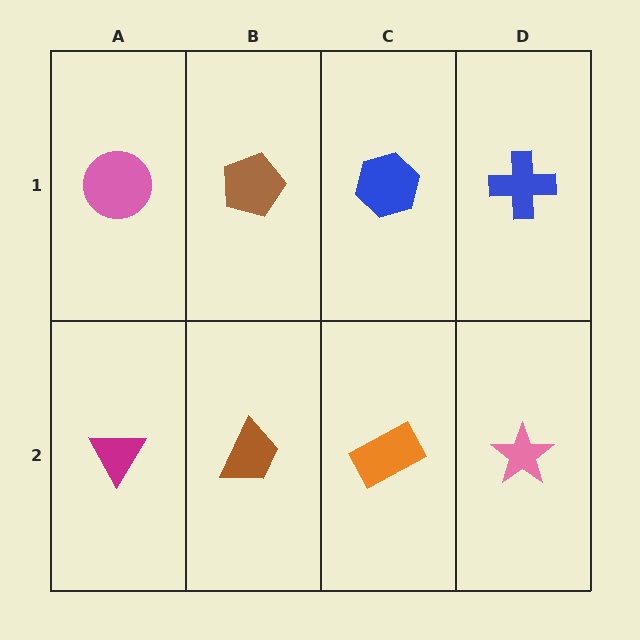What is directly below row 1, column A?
A magenta triangle.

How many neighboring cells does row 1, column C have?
3.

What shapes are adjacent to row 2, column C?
A blue hexagon (row 1, column C), a brown trapezoid (row 2, column B), a pink star (row 2, column D).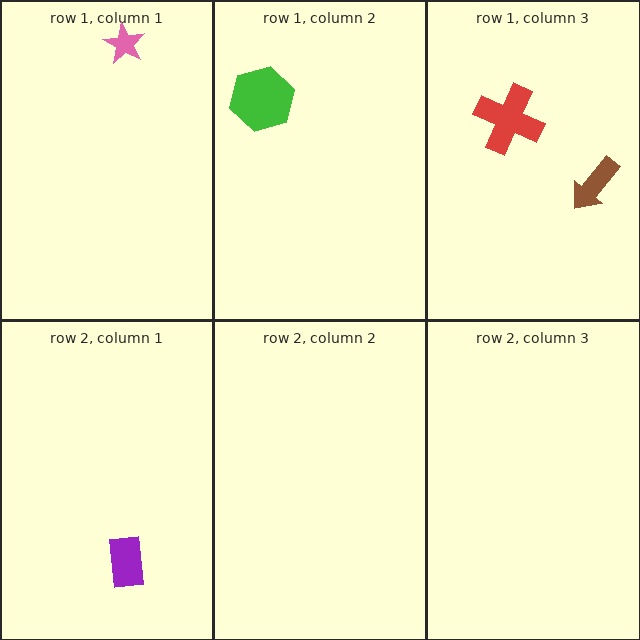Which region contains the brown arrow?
The row 1, column 3 region.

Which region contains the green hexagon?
The row 1, column 2 region.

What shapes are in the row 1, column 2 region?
The green hexagon.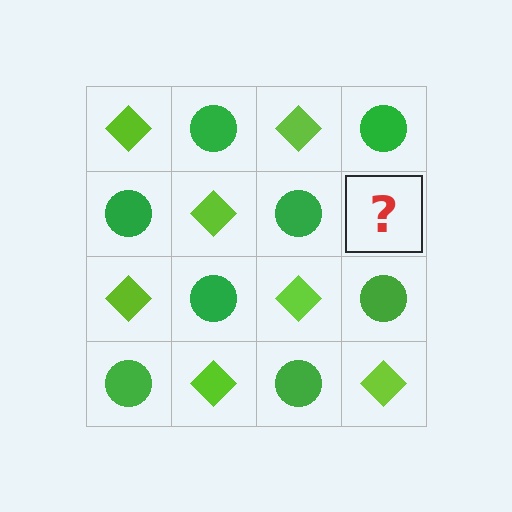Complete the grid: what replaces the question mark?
The question mark should be replaced with a lime diamond.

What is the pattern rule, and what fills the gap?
The rule is that it alternates lime diamond and green circle in a checkerboard pattern. The gap should be filled with a lime diamond.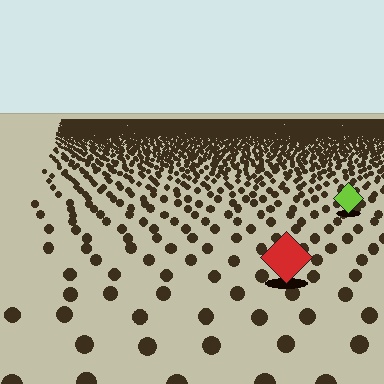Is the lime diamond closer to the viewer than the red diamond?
No. The red diamond is closer — you can tell from the texture gradient: the ground texture is coarser near it.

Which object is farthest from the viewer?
The lime diamond is farthest from the viewer. It appears smaller and the ground texture around it is denser.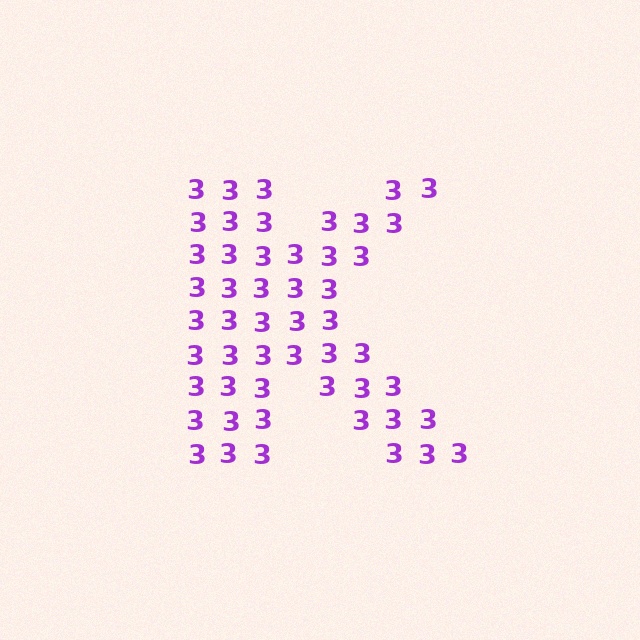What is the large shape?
The large shape is the letter K.